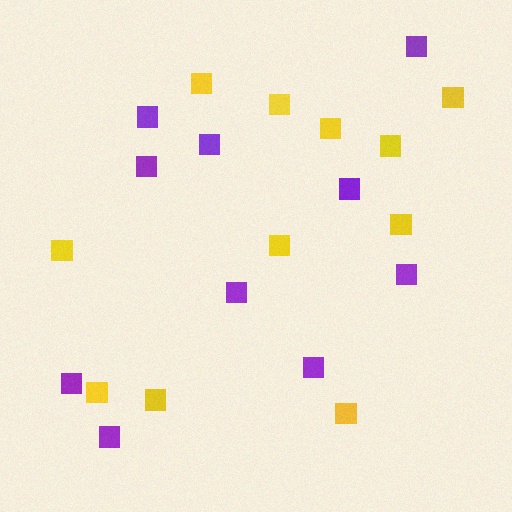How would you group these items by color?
There are 2 groups: one group of purple squares (10) and one group of yellow squares (11).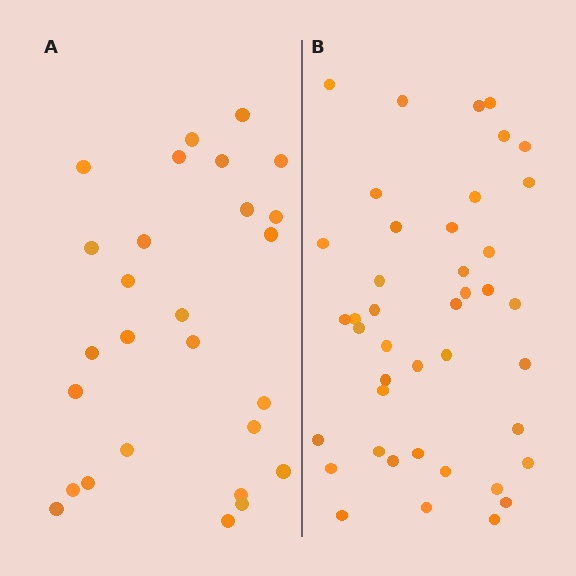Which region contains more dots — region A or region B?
Region B (the right region) has more dots.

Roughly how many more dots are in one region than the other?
Region B has approximately 15 more dots than region A.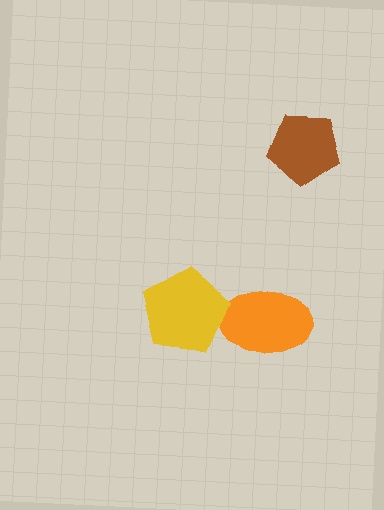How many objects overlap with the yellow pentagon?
1 object overlaps with the yellow pentagon.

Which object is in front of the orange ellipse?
The yellow pentagon is in front of the orange ellipse.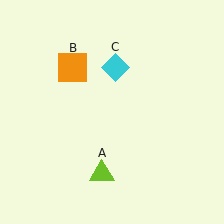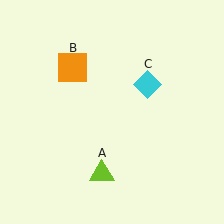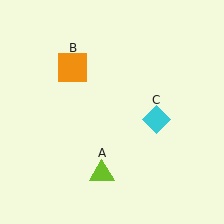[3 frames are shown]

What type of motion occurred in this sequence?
The cyan diamond (object C) rotated clockwise around the center of the scene.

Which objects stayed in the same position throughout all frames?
Lime triangle (object A) and orange square (object B) remained stationary.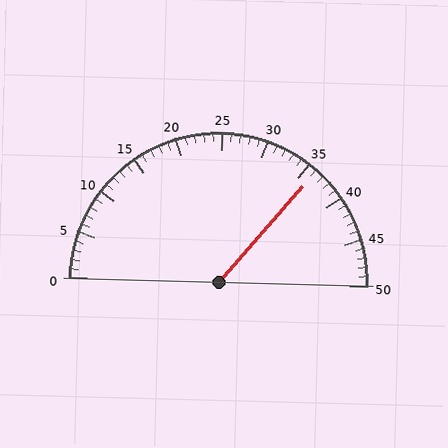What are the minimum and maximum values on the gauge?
The gauge ranges from 0 to 50.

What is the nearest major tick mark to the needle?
The nearest major tick mark is 35.